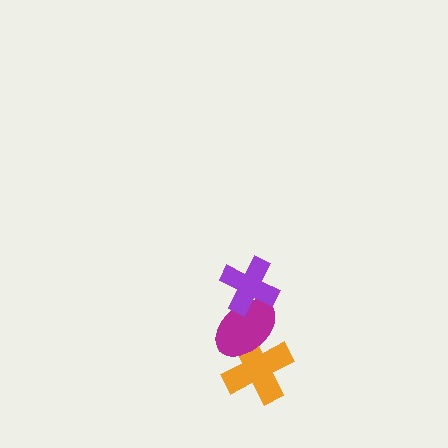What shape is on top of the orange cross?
The magenta ellipse is on top of the orange cross.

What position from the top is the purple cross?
The purple cross is 1st from the top.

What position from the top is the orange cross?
The orange cross is 3rd from the top.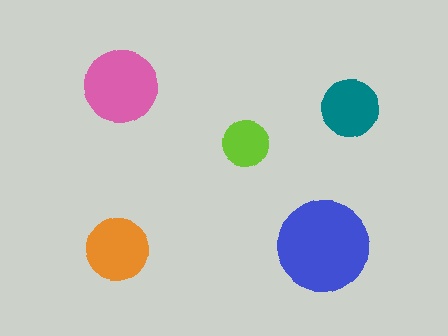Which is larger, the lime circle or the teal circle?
The teal one.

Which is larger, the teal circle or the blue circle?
The blue one.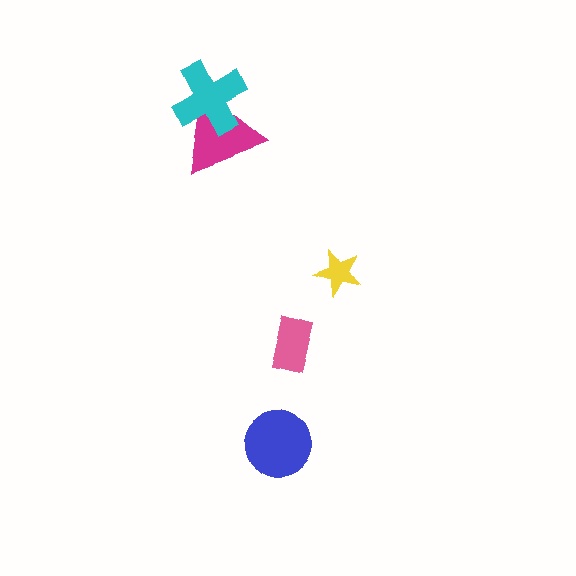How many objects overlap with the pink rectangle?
0 objects overlap with the pink rectangle.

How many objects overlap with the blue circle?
0 objects overlap with the blue circle.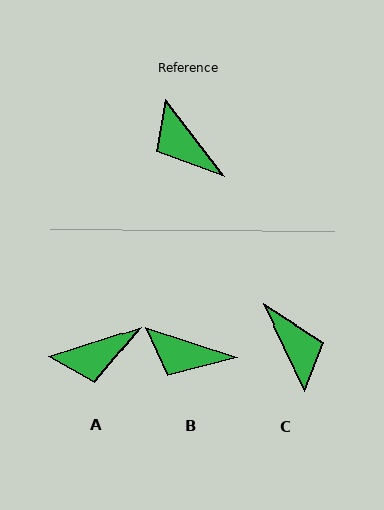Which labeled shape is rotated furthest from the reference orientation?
C, about 168 degrees away.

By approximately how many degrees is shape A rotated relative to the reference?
Approximately 70 degrees counter-clockwise.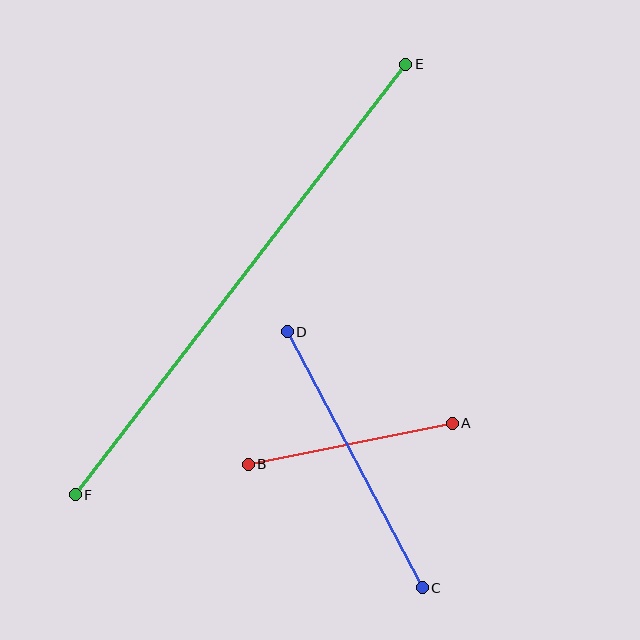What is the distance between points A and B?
The distance is approximately 208 pixels.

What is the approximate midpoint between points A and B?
The midpoint is at approximately (350, 444) pixels.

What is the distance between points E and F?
The distance is approximately 543 pixels.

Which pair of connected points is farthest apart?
Points E and F are farthest apart.